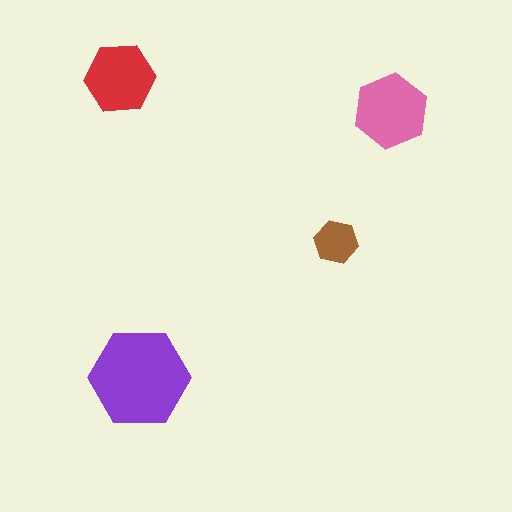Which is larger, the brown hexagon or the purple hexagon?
The purple one.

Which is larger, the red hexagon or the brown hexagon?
The red one.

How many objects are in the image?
There are 4 objects in the image.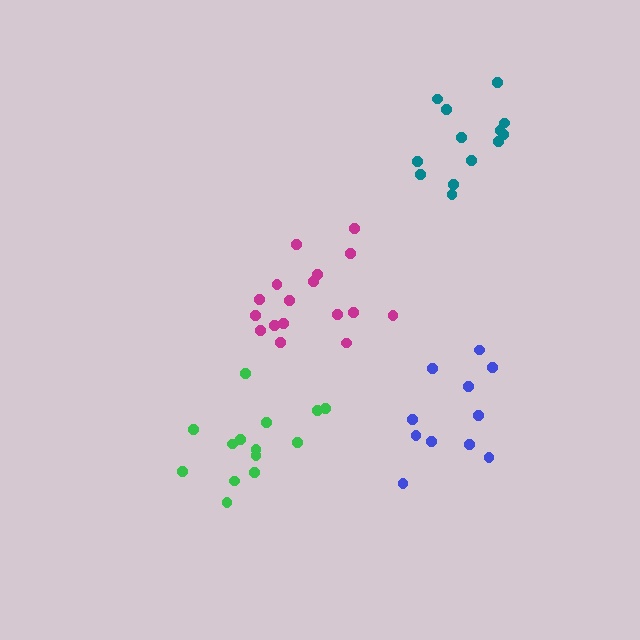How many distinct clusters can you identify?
There are 4 distinct clusters.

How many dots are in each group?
Group 1: 11 dots, Group 2: 14 dots, Group 3: 13 dots, Group 4: 17 dots (55 total).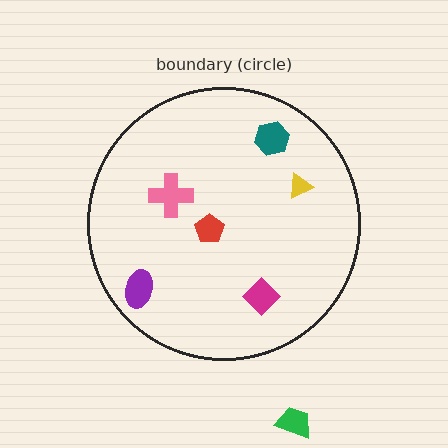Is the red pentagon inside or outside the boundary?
Inside.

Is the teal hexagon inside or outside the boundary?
Inside.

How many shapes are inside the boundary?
6 inside, 1 outside.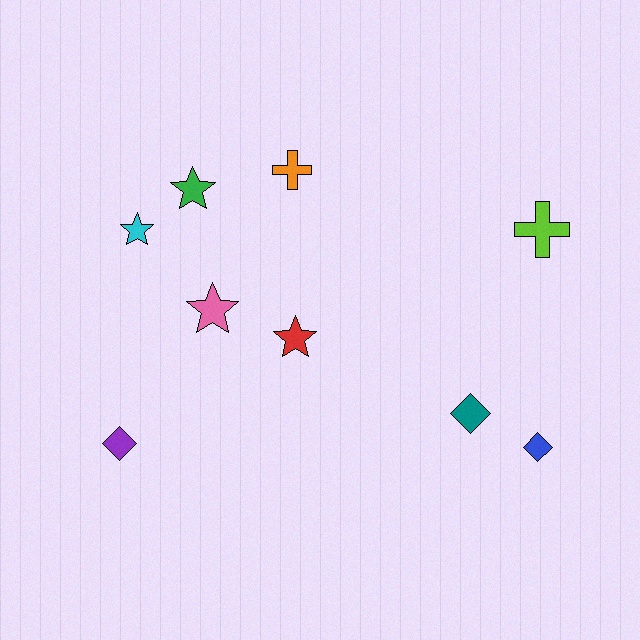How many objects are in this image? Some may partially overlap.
There are 9 objects.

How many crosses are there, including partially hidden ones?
There are 2 crosses.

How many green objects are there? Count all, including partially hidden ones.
There is 1 green object.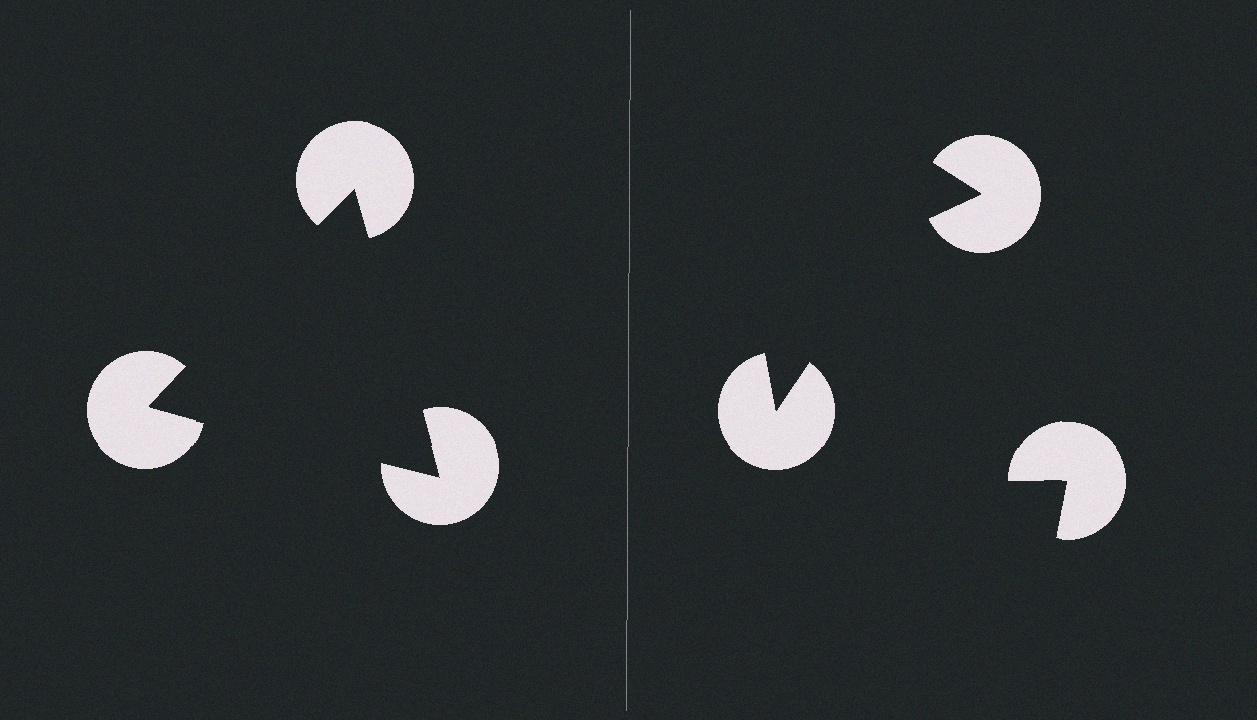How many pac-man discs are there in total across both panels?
6 — 3 on each side.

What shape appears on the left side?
An illusory triangle.